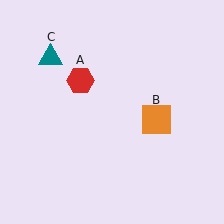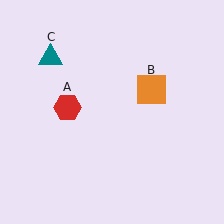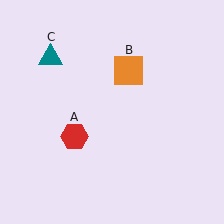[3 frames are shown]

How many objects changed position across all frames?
2 objects changed position: red hexagon (object A), orange square (object B).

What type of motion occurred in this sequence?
The red hexagon (object A), orange square (object B) rotated counterclockwise around the center of the scene.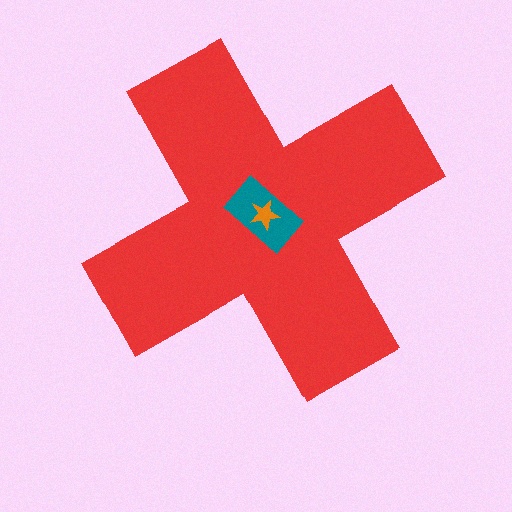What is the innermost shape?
The orange star.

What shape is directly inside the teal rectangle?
The orange star.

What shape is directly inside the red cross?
The teal rectangle.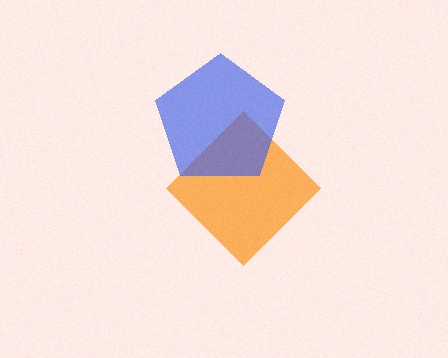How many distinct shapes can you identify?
There are 2 distinct shapes: an orange diamond, a blue pentagon.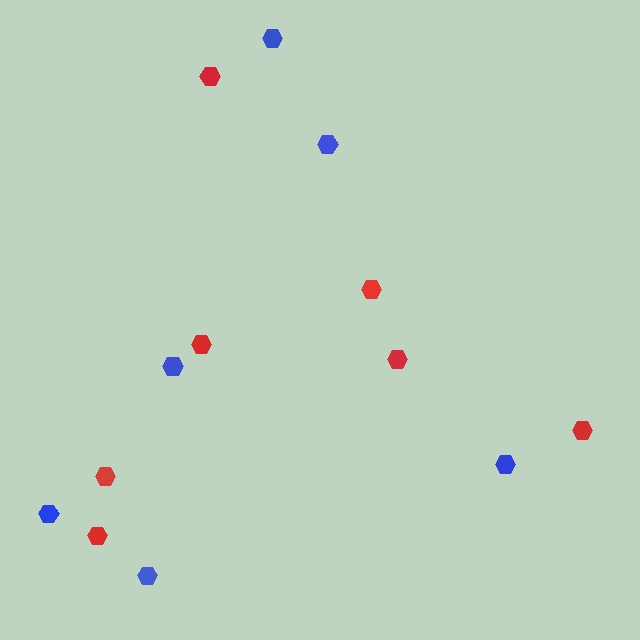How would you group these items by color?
There are 2 groups: one group of blue hexagons (6) and one group of red hexagons (7).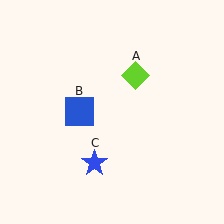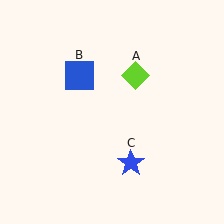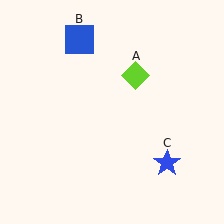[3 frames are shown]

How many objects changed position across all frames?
2 objects changed position: blue square (object B), blue star (object C).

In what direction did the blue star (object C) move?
The blue star (object C) moved right.